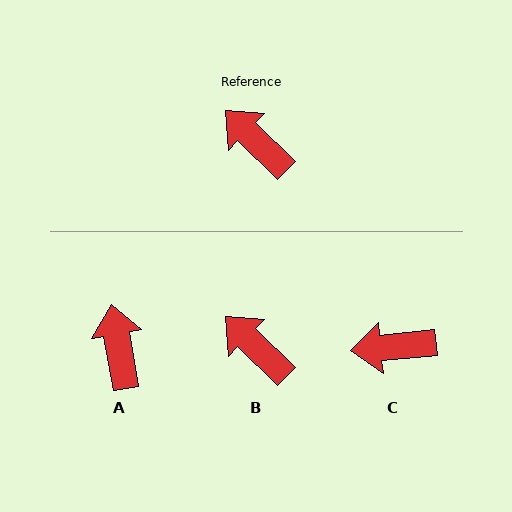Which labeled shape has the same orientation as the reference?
B.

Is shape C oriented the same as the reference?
No, it is off by about 50 degrees.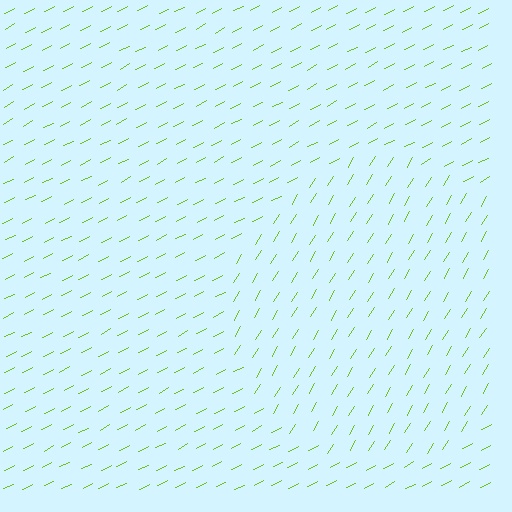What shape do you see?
I see a circle.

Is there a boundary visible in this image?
Yes, there is a texture boundary formed by a change in line orientation.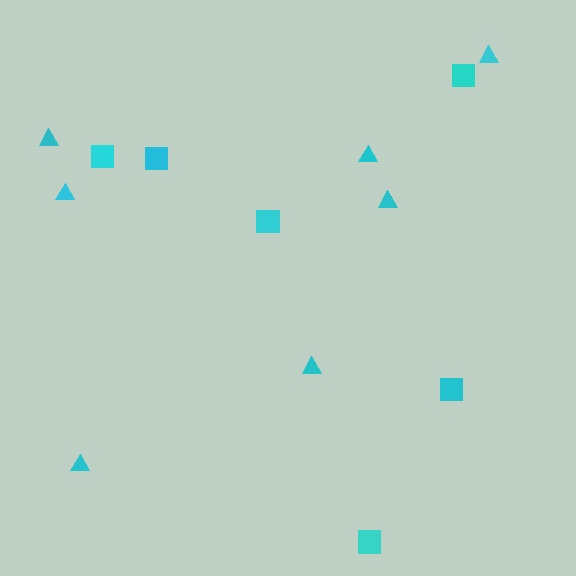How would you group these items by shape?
There are 2 groups: one group of squares (6) and one group of triangles (7).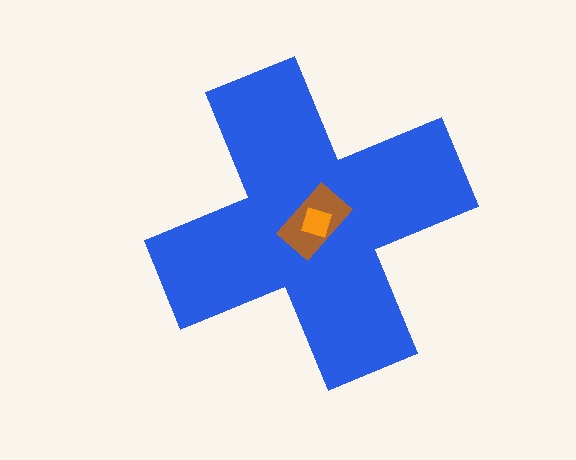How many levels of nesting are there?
3.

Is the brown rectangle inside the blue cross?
Yes.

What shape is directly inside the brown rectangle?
The orange diamond.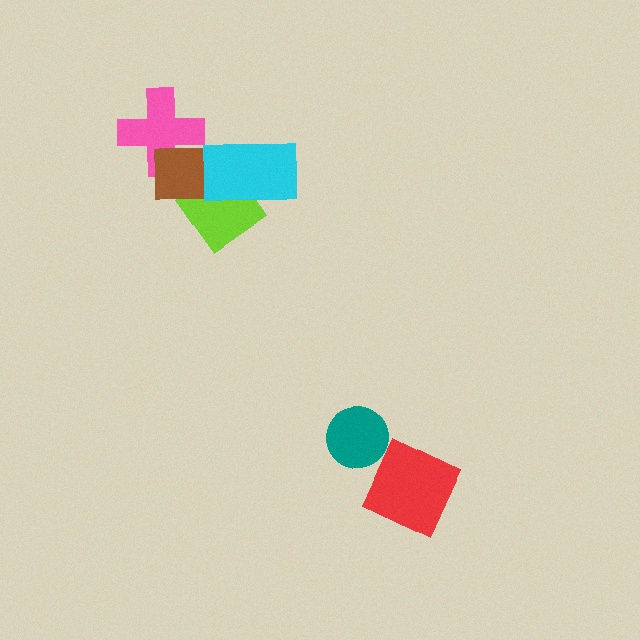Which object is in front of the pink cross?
The brown rectangle is in front of the pink cross.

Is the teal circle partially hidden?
No, no other shape covers it.